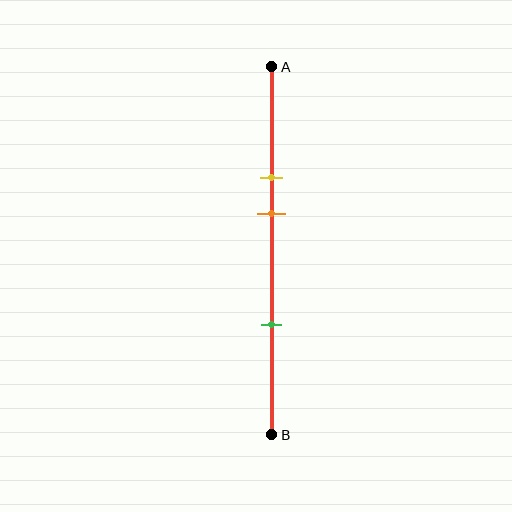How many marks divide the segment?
There are 3 marks dividing the segment.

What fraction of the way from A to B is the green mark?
The green mark is approximately 70% (0.7) of the way from A to B.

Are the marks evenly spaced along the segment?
No, the marks are not evenly spaced.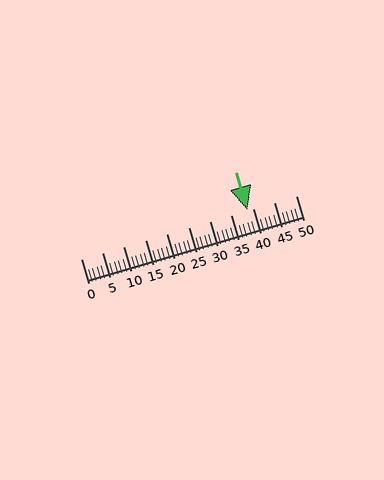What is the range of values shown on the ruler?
The ruler shows values from 0 to 50.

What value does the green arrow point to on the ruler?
The green arrow points to approximately 39.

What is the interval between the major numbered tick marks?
The major tick marks are spaced 5 units apart.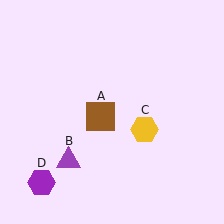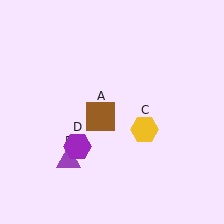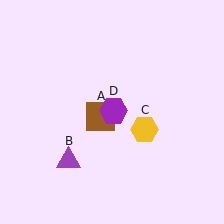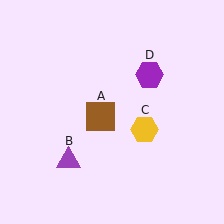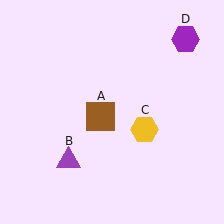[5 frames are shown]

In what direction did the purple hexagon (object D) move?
The purple hexagon (object D) moved up and to the right.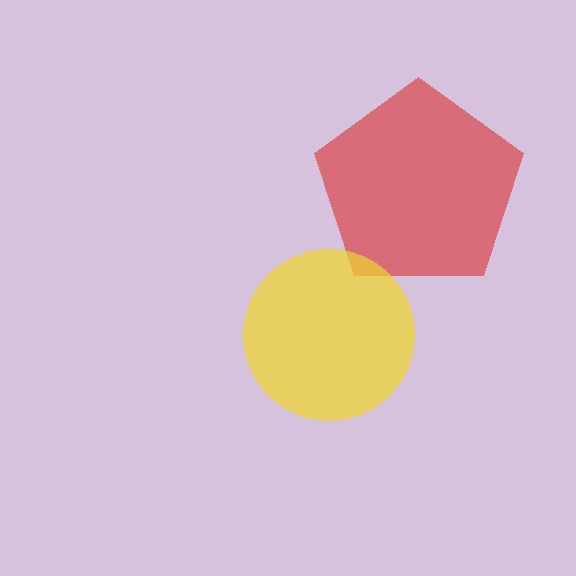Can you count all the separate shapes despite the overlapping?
Yes, there are 2 separate shapes.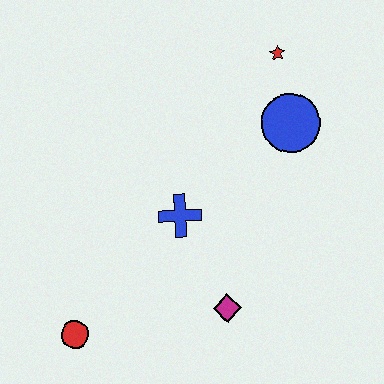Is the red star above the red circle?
Yes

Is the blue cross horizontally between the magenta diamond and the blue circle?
No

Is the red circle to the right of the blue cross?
No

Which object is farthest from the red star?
The red circle is farthest from the red star.